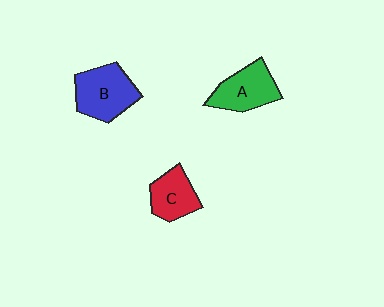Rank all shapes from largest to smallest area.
From largest to smallest: B (blue), A (green), C (red).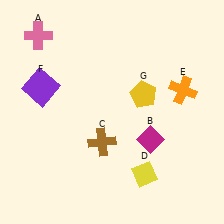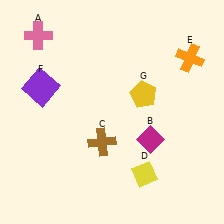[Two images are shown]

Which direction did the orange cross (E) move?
The orange cross (E) moved up.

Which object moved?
The orange cross (E) moved up.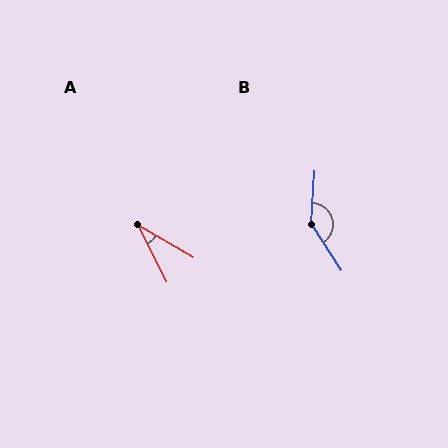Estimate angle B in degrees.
Approximately 143 degrees.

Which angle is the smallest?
A, at approximately 34 degrees.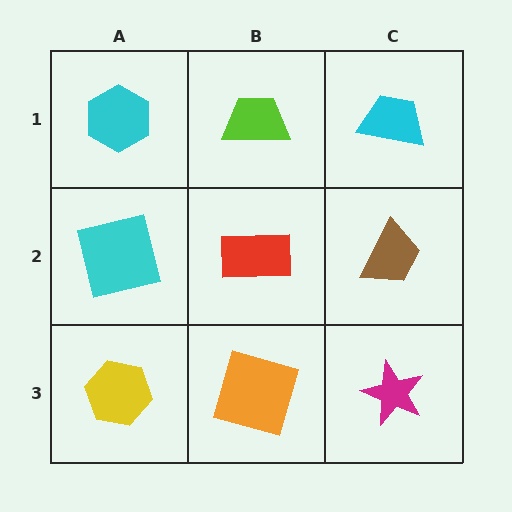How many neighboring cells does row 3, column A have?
2.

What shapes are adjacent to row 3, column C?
A brown trapezoid (row 2, column C), an orange square (row 3, column B).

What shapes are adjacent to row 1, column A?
A cyan square (row 2, column A), a lime trapezoid (row 1, column B).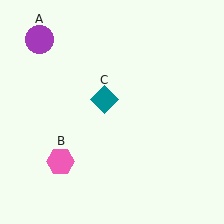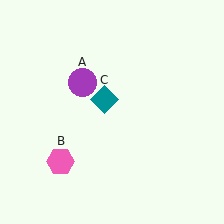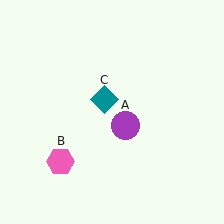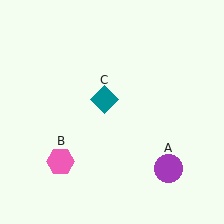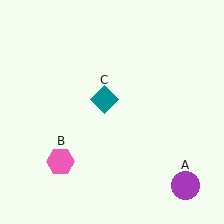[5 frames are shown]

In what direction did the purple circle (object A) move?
The purple circle (object A) moved down and to the right.